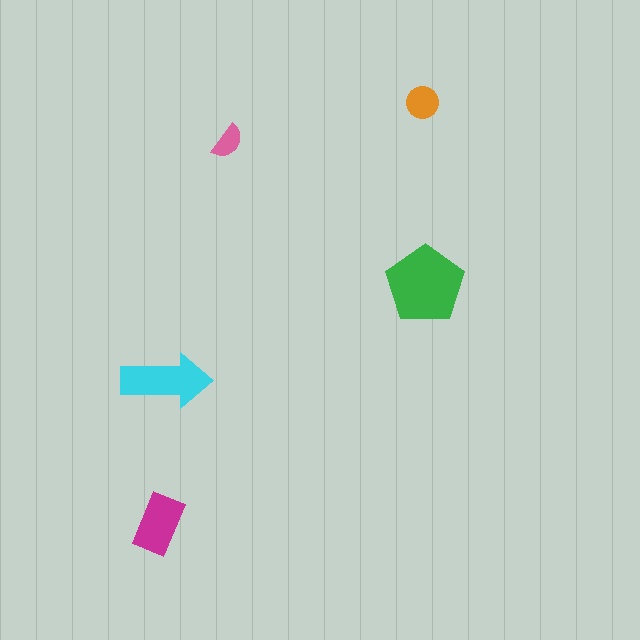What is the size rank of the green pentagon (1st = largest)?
1st.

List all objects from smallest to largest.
The pink semicircle, the orange circle, the magenta rectangle, the cyan arrow, the green pentagon.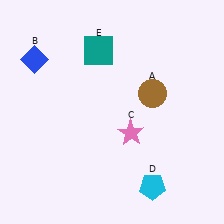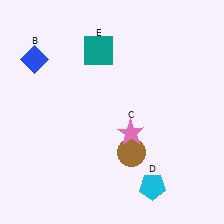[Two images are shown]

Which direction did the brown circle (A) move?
The brown circle (A) moved down.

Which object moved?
The brown circle (A) moved down.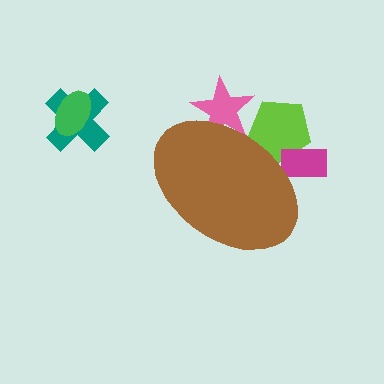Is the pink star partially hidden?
Yes, the pink star is partially hidden behind the brown ellipse.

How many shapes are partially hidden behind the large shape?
3 shapes are partially hidden.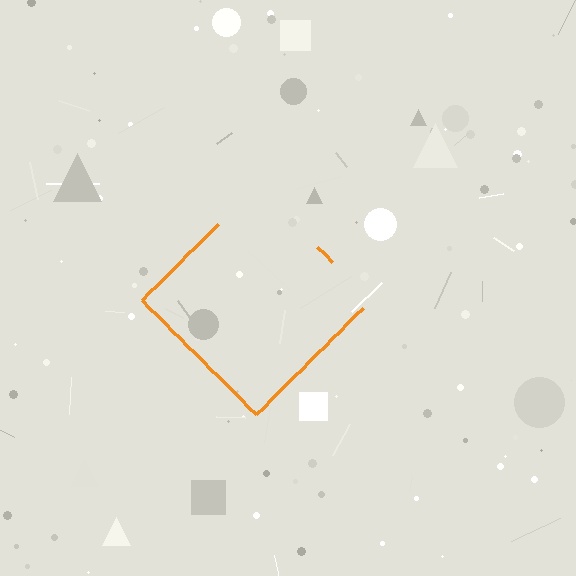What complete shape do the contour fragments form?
The contour fragments form a diamond.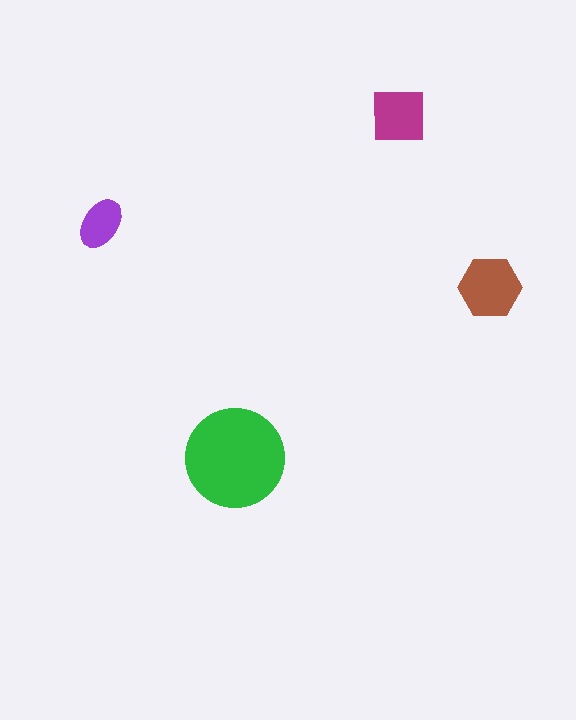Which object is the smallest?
The purple ellipse.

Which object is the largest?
The green circle.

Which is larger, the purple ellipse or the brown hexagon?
The brown hexagon.